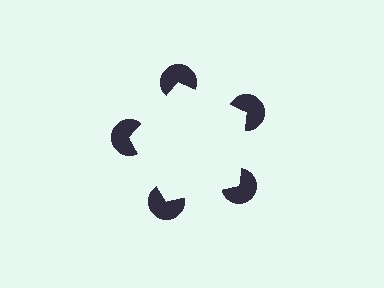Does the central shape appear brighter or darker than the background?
It typically appears slightly brighter than the background, even though no actual brightness change is drawn.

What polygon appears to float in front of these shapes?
An illusory pentagon — its edges are inferred from the aligned wedge cuts in the pac-man discs, not physically drawn.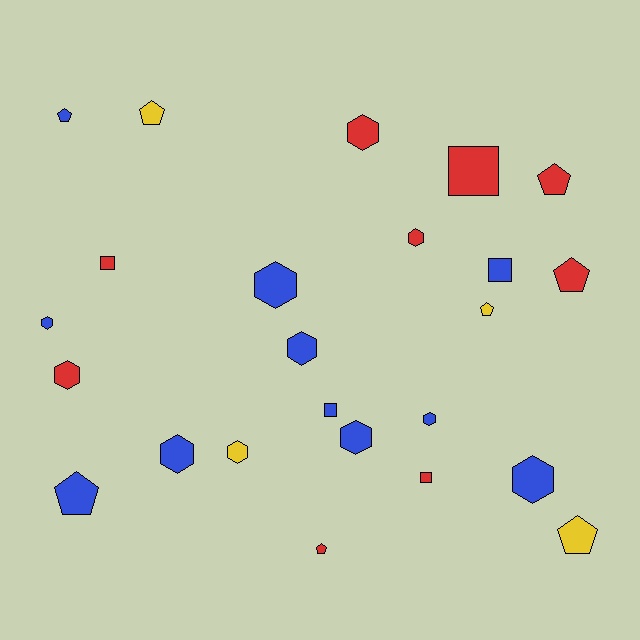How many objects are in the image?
There are 24 objects.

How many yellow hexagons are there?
There is 1 yellow hexagon.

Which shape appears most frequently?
Hexagon, with 11 objects.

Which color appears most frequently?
Blue, with 11 objects.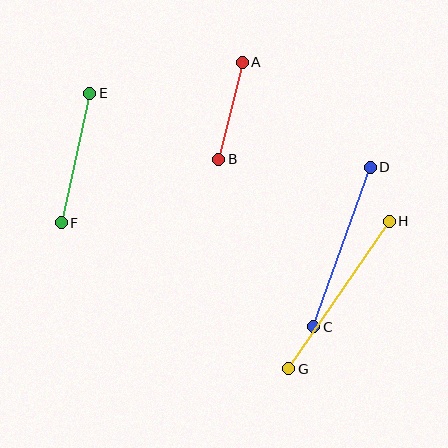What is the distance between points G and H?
The distance is approximately 179 pixels.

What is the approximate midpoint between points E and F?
The midpoint is at approximately (76, 158) pixels.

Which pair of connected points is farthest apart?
Points G and H are farthest apart.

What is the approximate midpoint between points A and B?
The midpoint is at approximately (231, 111) pixels.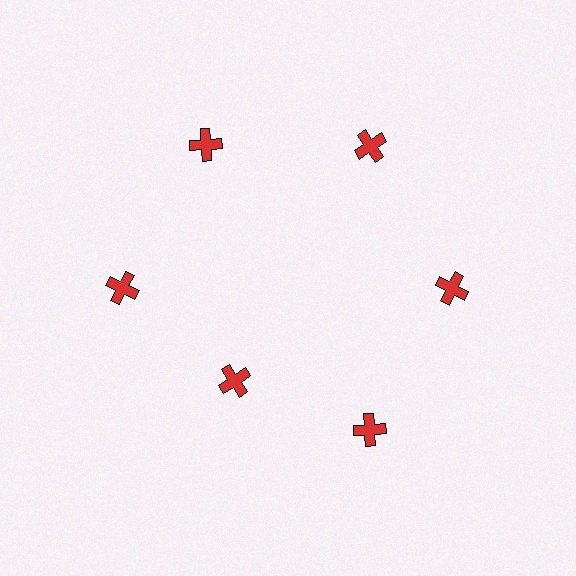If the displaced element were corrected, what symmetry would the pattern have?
It would have 6-fold rotational symmetry — the pattern would map onto itself every 60 degrees.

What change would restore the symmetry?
The symmetry would be restored by moving it outward, back onto the ring so that all 6 crosses sit at equal angles and equal distance from the center.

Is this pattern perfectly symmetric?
No. The 6 red crosses are arranged in a ring, but one element near the 7 o'clock position is pulled inward toward the center, breaking the 6-fold rotational symmetry.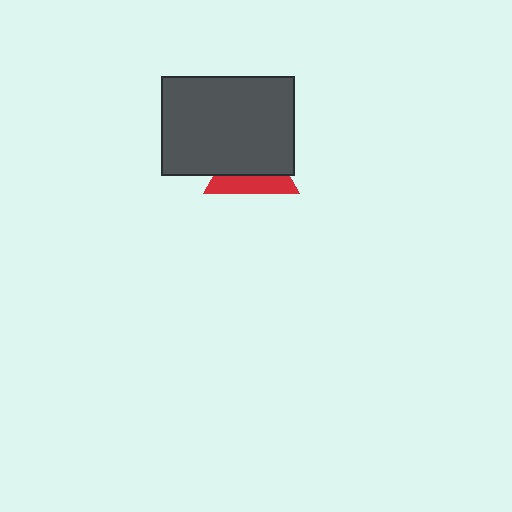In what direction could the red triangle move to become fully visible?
The red triangle could move down. That would shift it out from behind the dark gray rectangle entirely.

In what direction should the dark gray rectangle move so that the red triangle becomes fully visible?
The dark gray rectangle should move up. That is the shortest direction to clear the overlap and leave the red triangle fully visible.